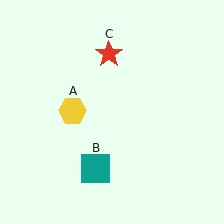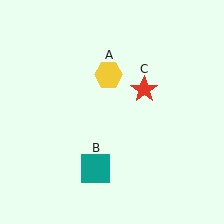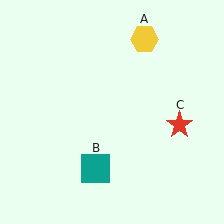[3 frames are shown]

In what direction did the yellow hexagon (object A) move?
The yellow hexagon (object A) moved up and to the right.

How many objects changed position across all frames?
2 objects changed position: yellow hexagon (object A), red star (object C).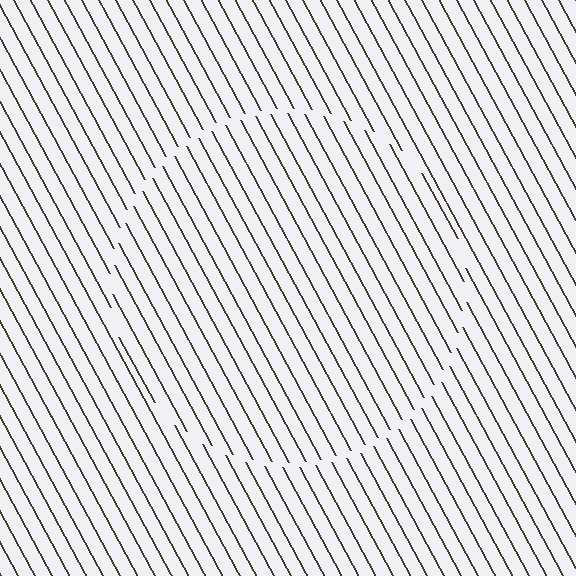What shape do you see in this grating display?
An illusory circle. The interior of the shape contains the same grating, shifted by half a period — the contour is defined by the phase discontinuity where line-ends from the inner and outer gratings abut.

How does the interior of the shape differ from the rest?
The interior of the shape contains the same grating, shifted by half a period — the contour is defined by the phase discontinuity where line-ends from the inner and outer gratings abut.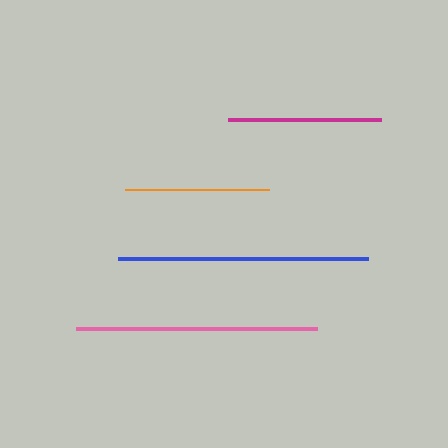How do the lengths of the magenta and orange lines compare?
The magenta and orange lines are approximately the same length.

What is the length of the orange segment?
The orange segment is approximately 144 pixels long.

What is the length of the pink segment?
The pink segment is approximately 241 pixels long.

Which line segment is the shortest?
The orange line is the shortest at approximately 144 pixels.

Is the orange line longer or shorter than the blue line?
The blue line is longer than the orange line.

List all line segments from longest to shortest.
From longest to shortest: blue, pink, magenta, orange.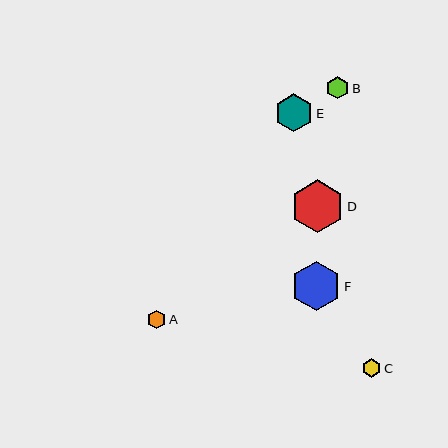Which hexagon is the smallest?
Hexagon A is the smallest with a size of approximately 18 pixels.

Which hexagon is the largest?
Hexagon D is the largest with a size of approximately 53 pixels.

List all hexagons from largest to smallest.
From largest to smallest: D, F, E, B, C, A.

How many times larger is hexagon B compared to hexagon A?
Hexagon B is approximately 1.2 times the size of hexagon A.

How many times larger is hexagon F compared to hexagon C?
Hexagon F is approximately 2.7 times the size of hexagon C.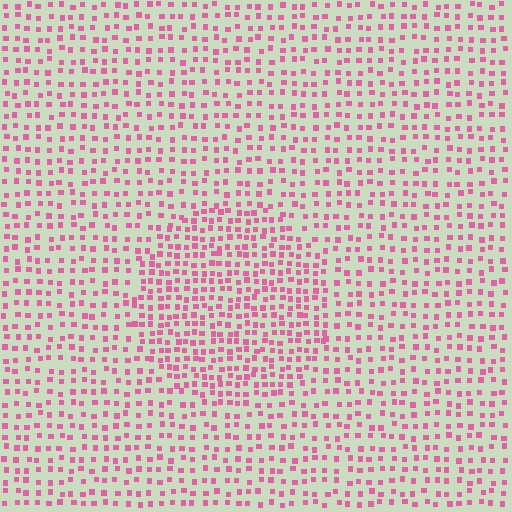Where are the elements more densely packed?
The elements are more densely packed inside the circle boundary.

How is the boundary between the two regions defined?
The boundary is defined by a change in element density (approximately 1.6x ratio). All elements are the same color, size, and shape.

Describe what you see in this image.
The image contains small pink elements arranged at two different densities. A circle-shaped region is visible where the elements are more densely packed than the surrounding area.